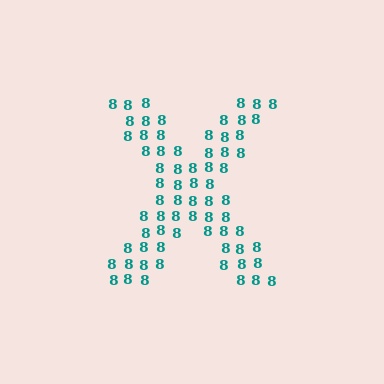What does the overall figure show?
The overall figure shows the letter X.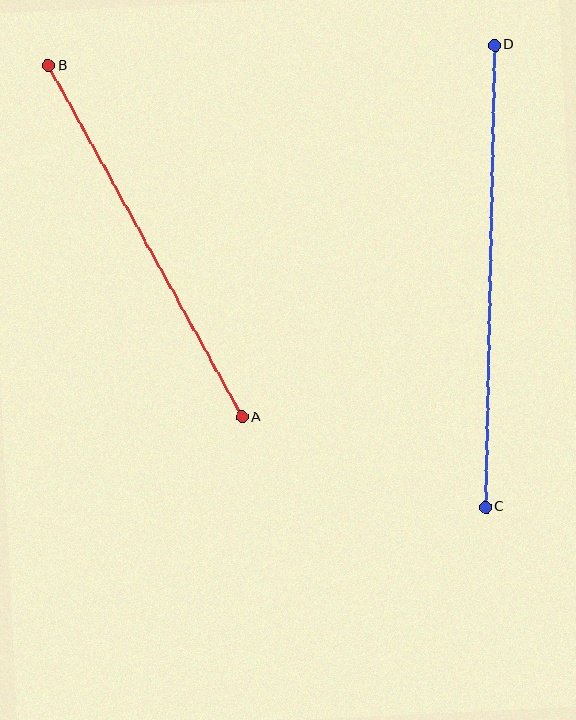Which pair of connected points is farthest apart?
Points C and D are farthest apart.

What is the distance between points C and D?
The distance is approximately 462 pixels.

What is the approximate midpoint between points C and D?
The midpoint is at approximately (490, 276) pixels.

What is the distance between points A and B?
The distance is approximately 401 pixels.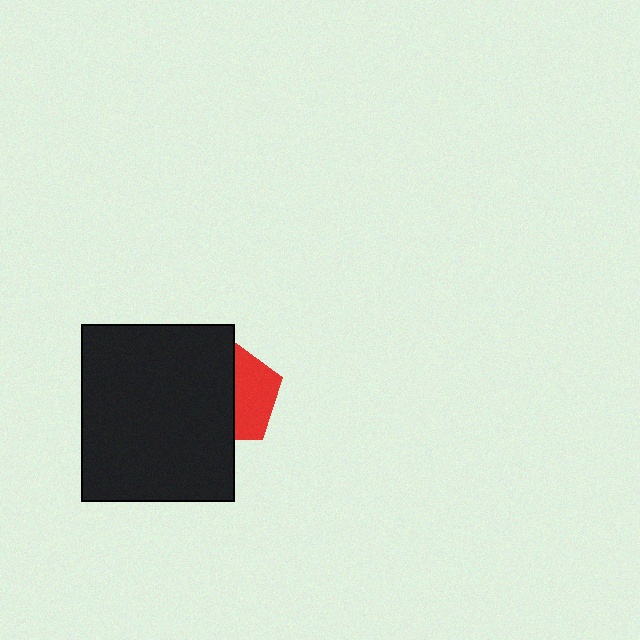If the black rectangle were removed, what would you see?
You would see the complete red pentagon.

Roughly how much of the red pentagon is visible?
A small part of it is visible (roughly 42%).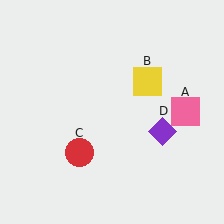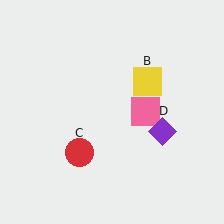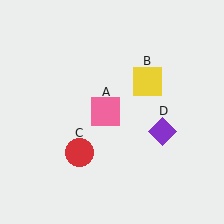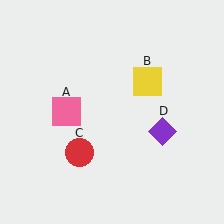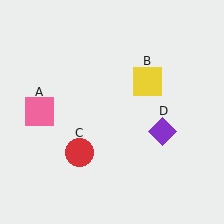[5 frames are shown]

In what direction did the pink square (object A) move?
The pink square (object A) moved left.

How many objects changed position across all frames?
1 object changed position: pink square (object A).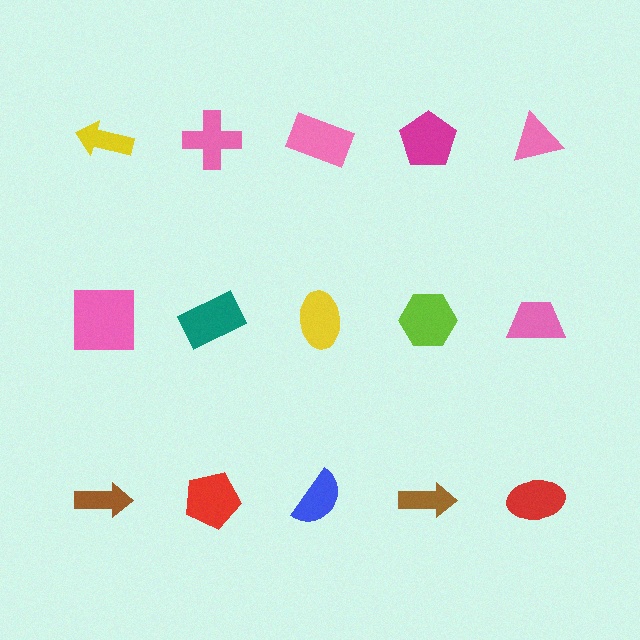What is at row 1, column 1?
A yellow arrow.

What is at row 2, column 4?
A lime hexagon.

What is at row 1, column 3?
A pink rectangle.